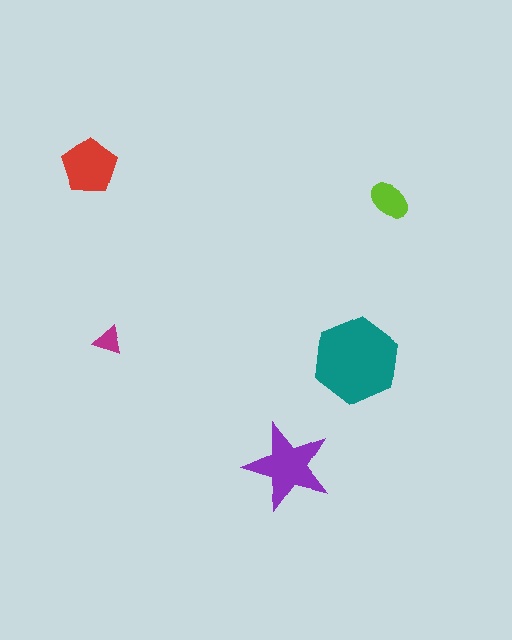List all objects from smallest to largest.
The magenta triangle, the lime ellipse, the red pentagon, the purple star, the teal hexagon.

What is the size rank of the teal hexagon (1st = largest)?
1st.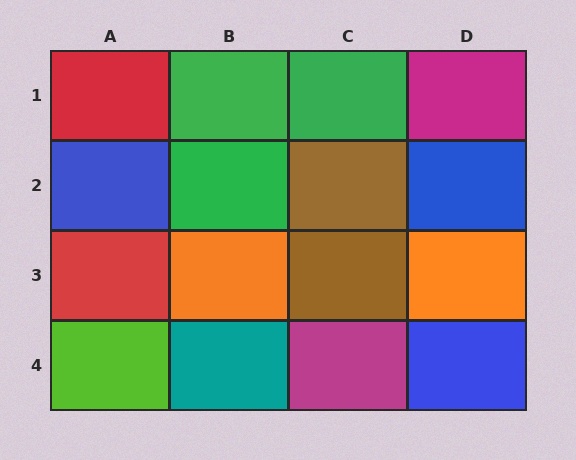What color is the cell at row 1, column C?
Green.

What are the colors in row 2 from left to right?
Blue, green, brown, blue.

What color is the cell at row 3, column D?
Orange.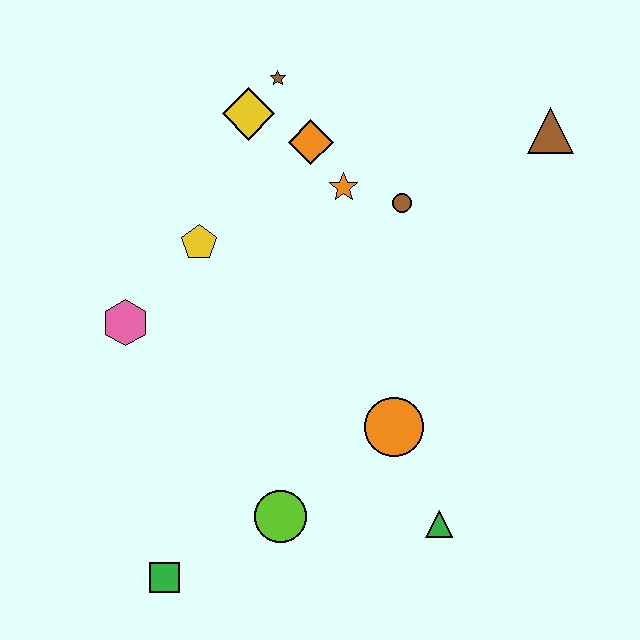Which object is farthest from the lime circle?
The brown triangle is farthest from the lime circle.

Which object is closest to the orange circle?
The green triangle is closest to the orange circle.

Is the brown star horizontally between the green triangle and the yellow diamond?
Yes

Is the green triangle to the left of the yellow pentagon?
No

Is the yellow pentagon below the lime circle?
No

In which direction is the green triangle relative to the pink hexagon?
The green triangle is to the right of the pink hexagon.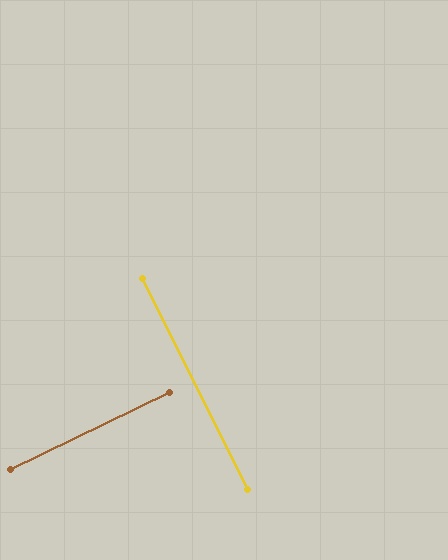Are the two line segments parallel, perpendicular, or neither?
Perpendicular — they meet at approximately 89°.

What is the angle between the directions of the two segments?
Approximately 89 degrees.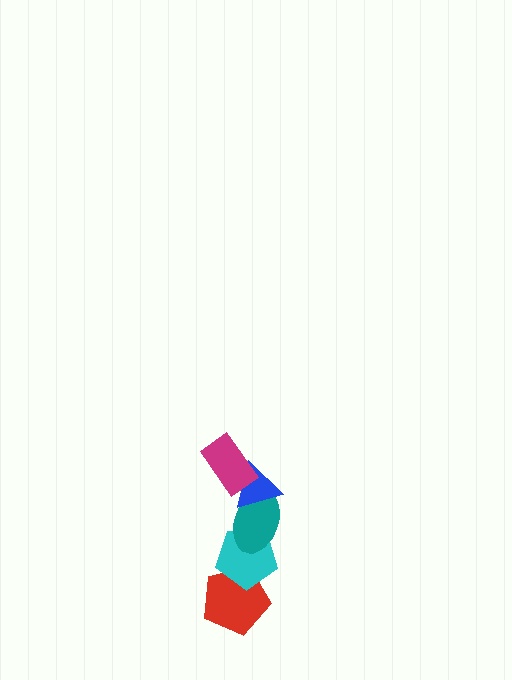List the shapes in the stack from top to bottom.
From top to bottom: the magenta rectangle, the blue triangle, the teal ellipse, the cyan pentagon, the red pentagon.